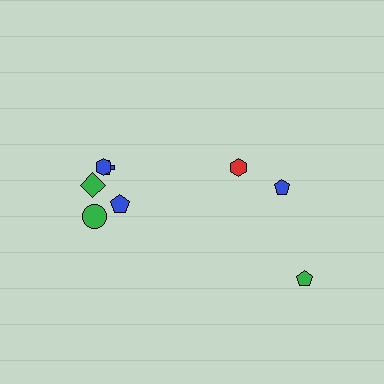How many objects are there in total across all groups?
There are 8 objects.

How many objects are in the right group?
There are 3 objects.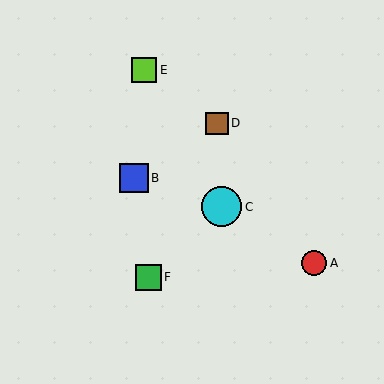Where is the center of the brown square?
The center of the brown square is at (217, 123).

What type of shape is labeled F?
Shape F is a green square.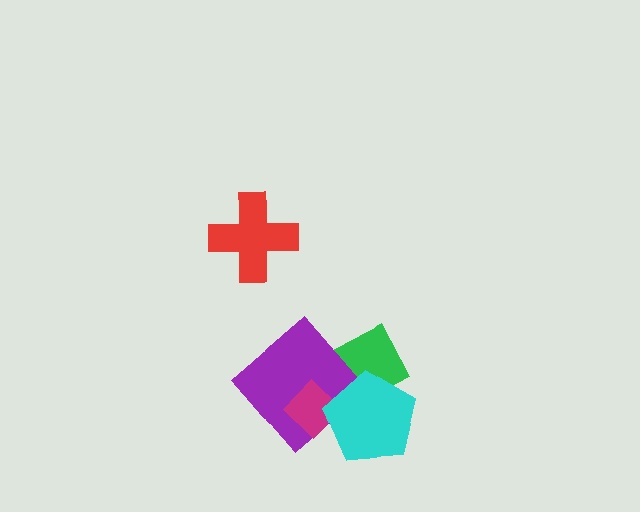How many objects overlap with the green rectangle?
3 objects overlap with the green rectangle.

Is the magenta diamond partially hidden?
Yes, it is partially covered by another shape.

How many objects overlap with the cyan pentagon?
3 objects overlap with the cyan pentagon.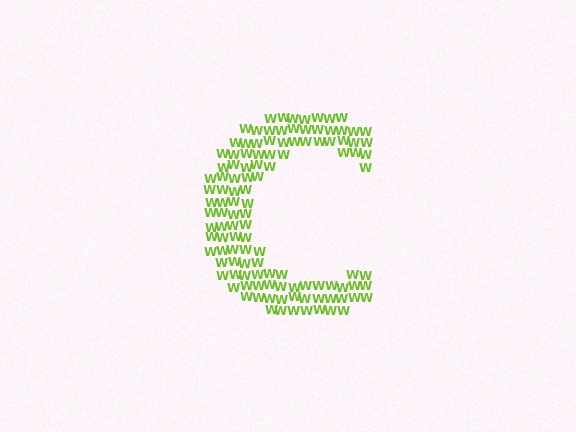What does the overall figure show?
The overall figure shows the letter C.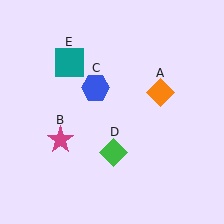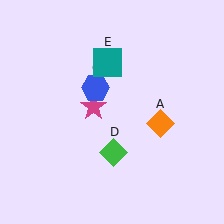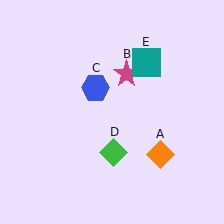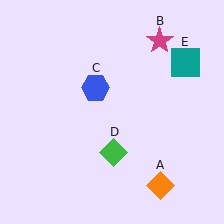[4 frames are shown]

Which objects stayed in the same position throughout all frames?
Blue hexagon (object C) and green diamond (object D) remained stationary.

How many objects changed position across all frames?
3 objects changed position: orange diamond (object A), magenta star (object B), teal square (object E).